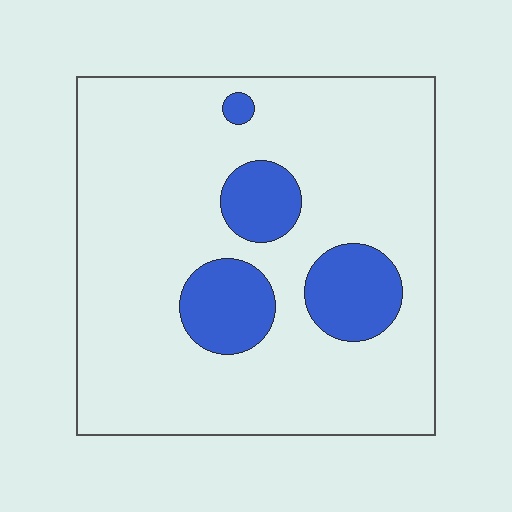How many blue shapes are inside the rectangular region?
4.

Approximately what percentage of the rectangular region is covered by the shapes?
Approximately 15%.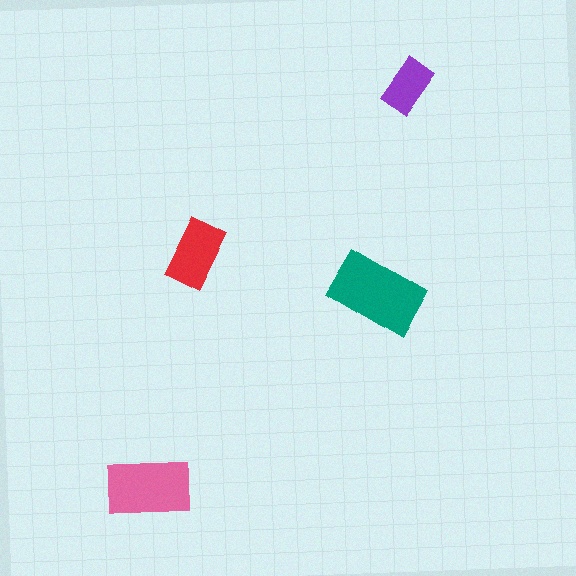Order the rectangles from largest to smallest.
the teal one, the pink one, the red one, the purple one.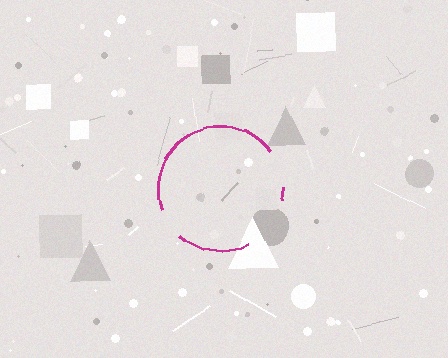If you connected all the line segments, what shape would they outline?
They would outline a circle.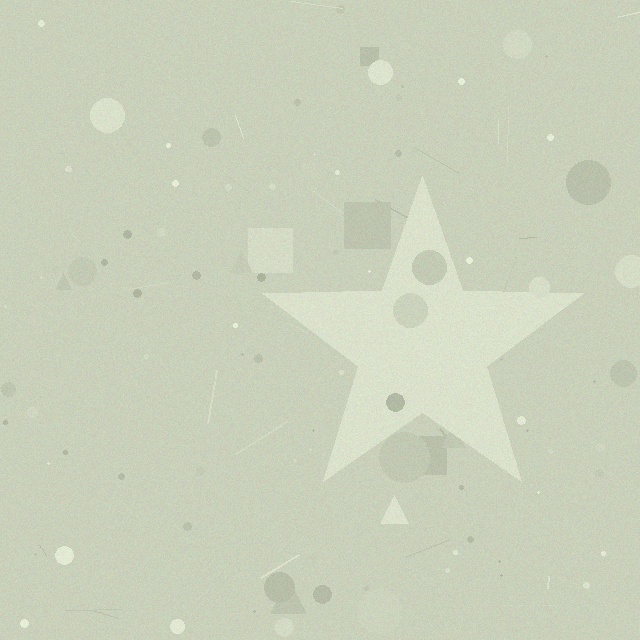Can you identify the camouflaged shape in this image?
The camouflaged shape is a star.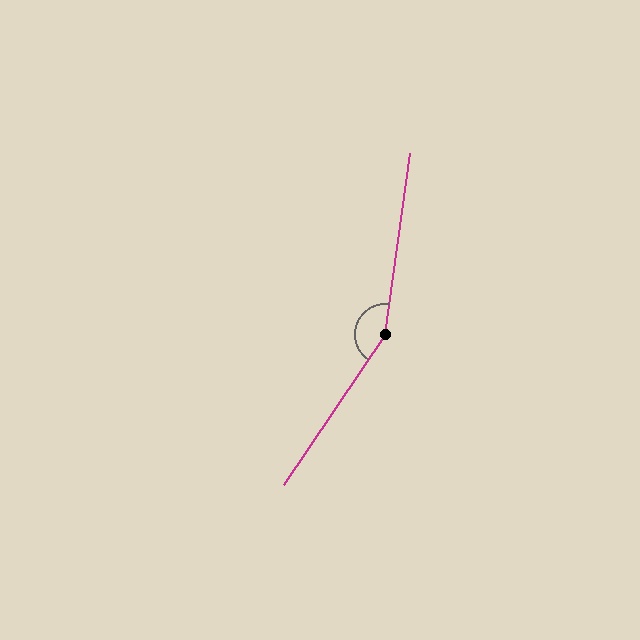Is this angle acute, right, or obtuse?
It is obtuse.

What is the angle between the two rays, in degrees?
Approximately 154 degrees.